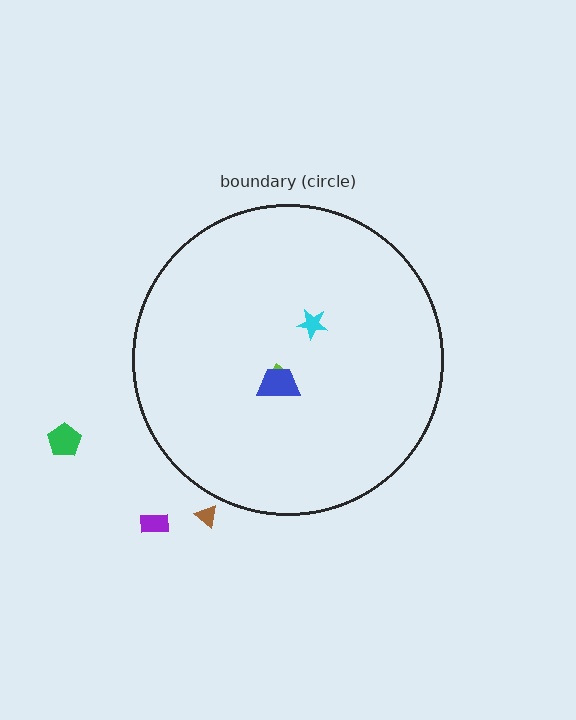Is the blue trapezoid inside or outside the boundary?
Inside.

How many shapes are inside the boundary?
3 inside, 3 outside.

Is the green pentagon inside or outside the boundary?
Outside.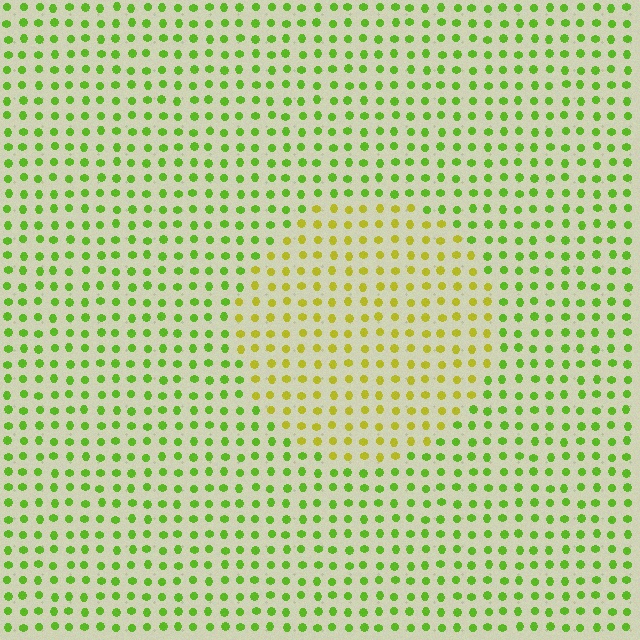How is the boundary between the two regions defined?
The boundary is defined purely by a slight shift in hue (about 37 degrees). Spacing, size, and orientation are identical on both sides.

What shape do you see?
I see a circle.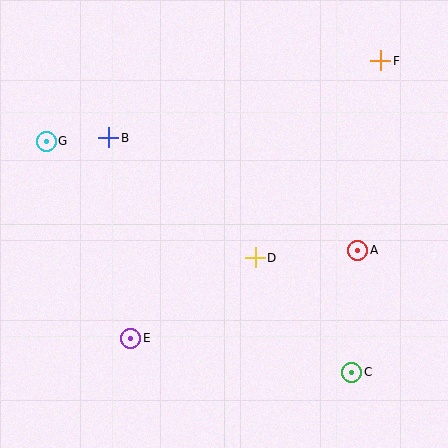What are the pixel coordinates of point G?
Point G is at (46, 141).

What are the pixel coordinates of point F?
Point F is at (381, 61).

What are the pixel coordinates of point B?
Point B is at (109, 138).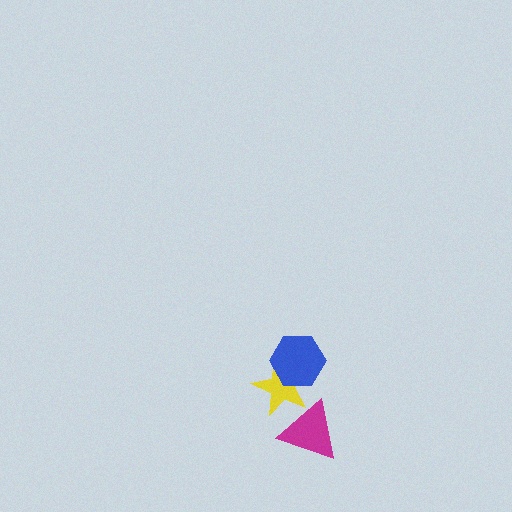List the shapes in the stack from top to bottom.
From top to bottom: the blue hexagon, the yellow star, the magenta triangle.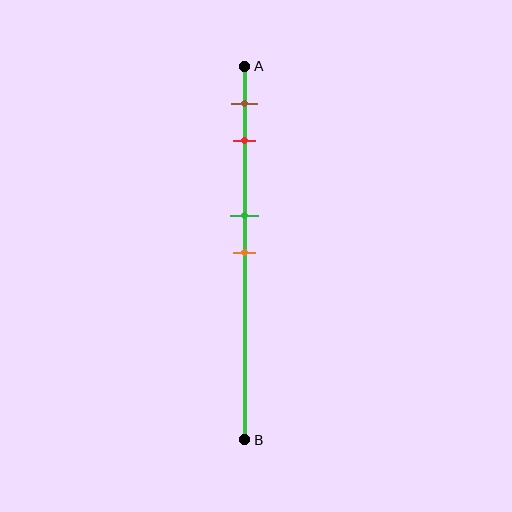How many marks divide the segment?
There are 4 marks dividing the segment.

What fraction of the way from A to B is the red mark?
The red mark is approximately 20% (0.2) of the way from A to B.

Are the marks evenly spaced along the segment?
No, the marks are not evenly spaced.